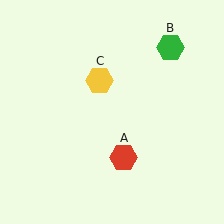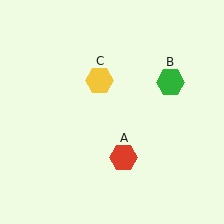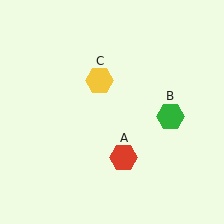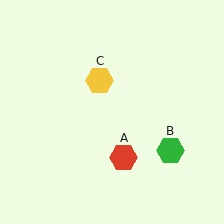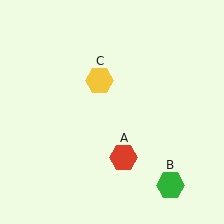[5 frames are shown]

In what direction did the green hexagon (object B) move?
The green hexagon (object B) moved down.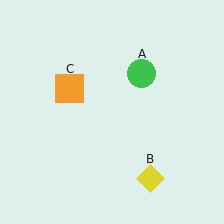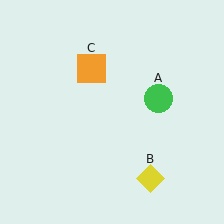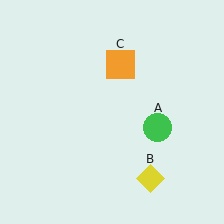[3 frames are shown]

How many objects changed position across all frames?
2 objects changed position: green circle (object A), orange square (object C).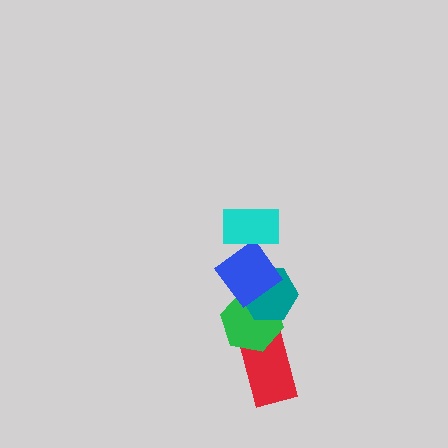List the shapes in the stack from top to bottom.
From top to bottom: the cyan rectangle, the blue diamond, the teal hexagon, the green hexagon, the red rectangle.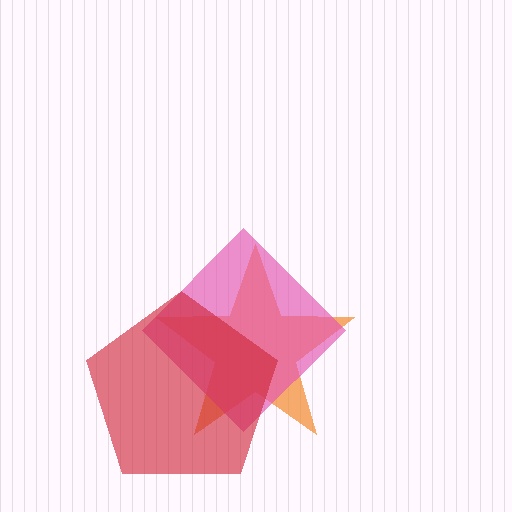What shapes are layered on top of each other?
The layered shapes are: an orange star, a pink diamond, a red pentagon.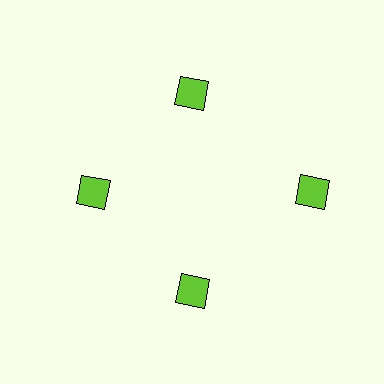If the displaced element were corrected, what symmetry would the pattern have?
It would have 4-fold rotational symmetry — the pattern would map onto itself every 90 degrees.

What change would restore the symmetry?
The symmetry would be restored by moving it inward, back onto the ring so that all 4 squares sit at equal angles and equal distance from the center.